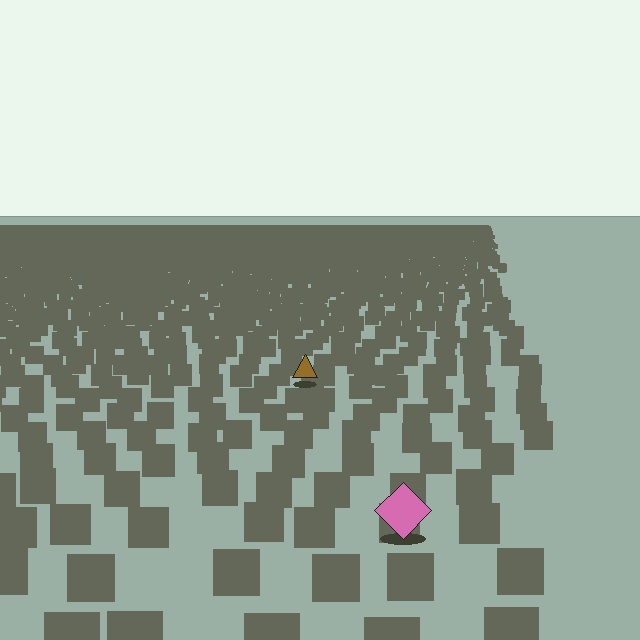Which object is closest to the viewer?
The pink diamond is closest. The texture marks near it are larger and more spread out.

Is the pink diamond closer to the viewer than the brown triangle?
Yes. The pink diamond is closer — you can tell from the texture gradient: the ground texture is coarser near it.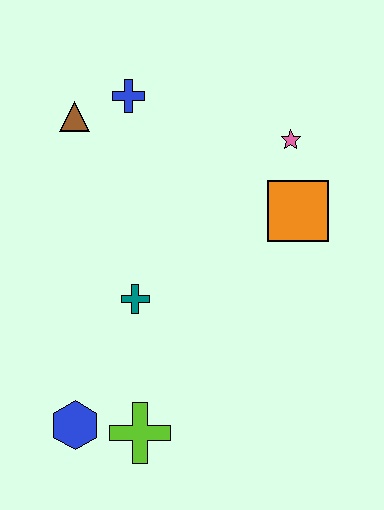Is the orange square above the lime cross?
Yes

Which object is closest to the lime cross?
The blue hexagon is closest to the lime cross.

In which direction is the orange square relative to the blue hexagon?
The orange square is to the right of the blue hexagon.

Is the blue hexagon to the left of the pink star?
Yes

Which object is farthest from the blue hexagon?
The pink star is farthest from the blue hexagon.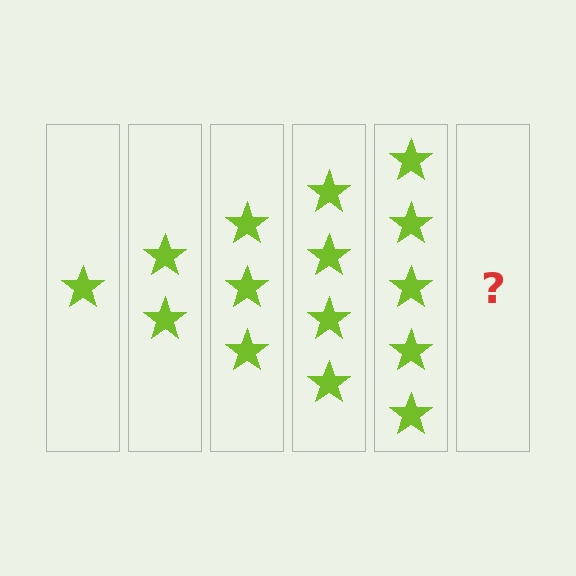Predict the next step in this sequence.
The next step is 6 stars.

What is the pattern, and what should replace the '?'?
The pattern is that each step adds one more star. The '?' should be 6 stars.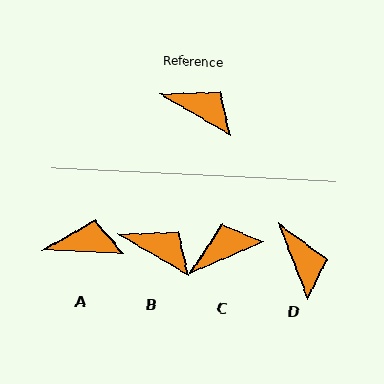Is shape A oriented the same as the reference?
No, it is off by about 28 degrees.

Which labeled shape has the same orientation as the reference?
B.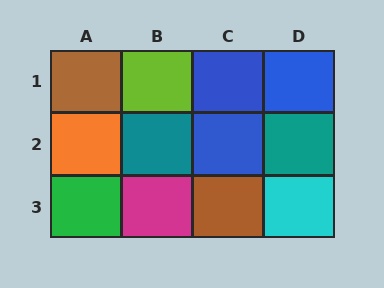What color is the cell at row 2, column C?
Blue.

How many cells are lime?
1 cell is lime.